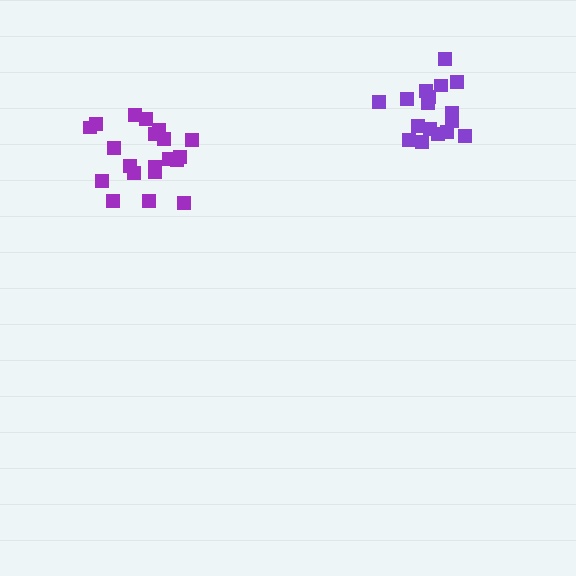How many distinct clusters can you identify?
There are 2 distinct clusters.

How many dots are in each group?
Group 1: 17 dots, Group 2: 21 dots (38 total).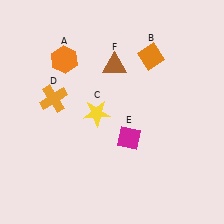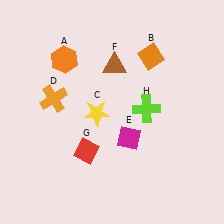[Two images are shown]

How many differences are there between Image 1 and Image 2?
There are 2 differences between the two images.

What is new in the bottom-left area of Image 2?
A red diamond (G) was added in the bottom-left area of Image 2.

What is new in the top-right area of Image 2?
A lime cross (H) was added in the top-right area of Image 2.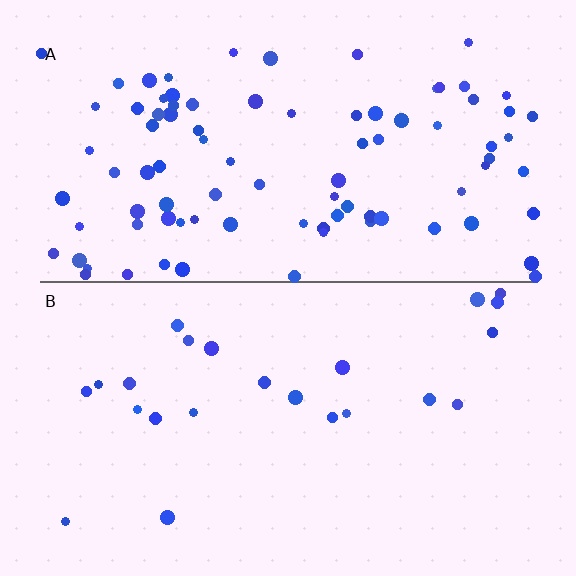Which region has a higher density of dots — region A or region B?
A (the top).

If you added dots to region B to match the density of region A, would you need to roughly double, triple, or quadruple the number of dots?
Approximately quadruple.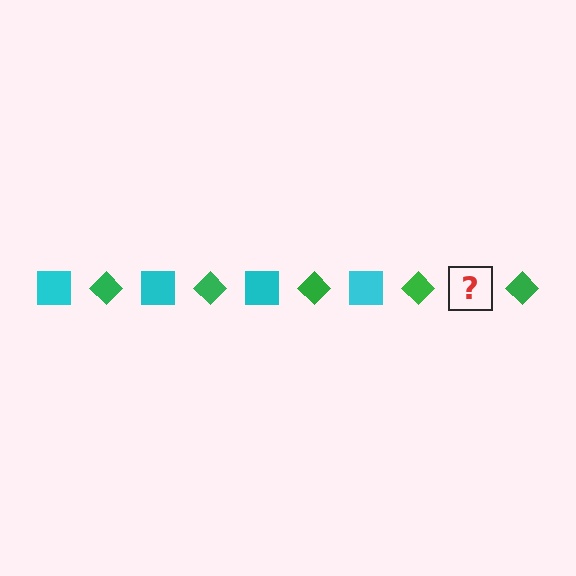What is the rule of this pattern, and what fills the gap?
The rule is that the pattern alternates between cyan square and green diamond. The gap should be filled with a cyan square.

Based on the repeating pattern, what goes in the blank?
The blank should be a cyan square.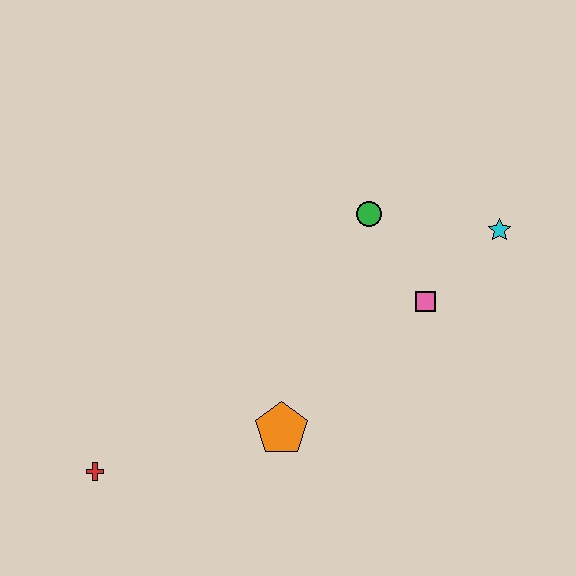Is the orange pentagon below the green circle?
Yes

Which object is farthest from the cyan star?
The red cross is farthest from the cyan star.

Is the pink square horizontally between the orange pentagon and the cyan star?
Yes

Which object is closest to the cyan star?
The pink square is closest to the cyan star.